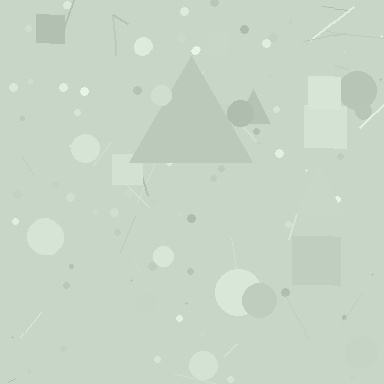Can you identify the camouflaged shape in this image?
The camouflaged shape is a triangle.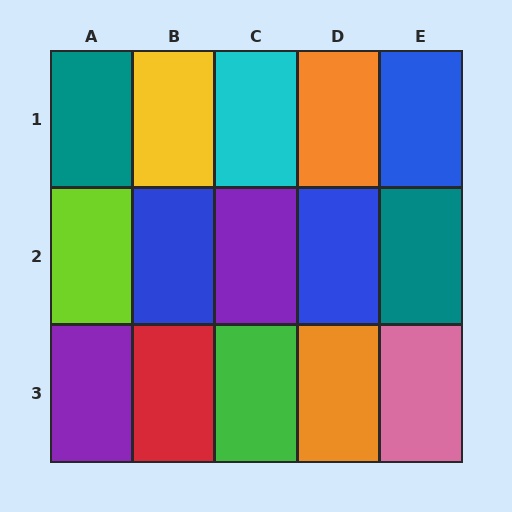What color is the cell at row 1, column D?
Orange.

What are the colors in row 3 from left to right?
Purple, red, green, orange, pink.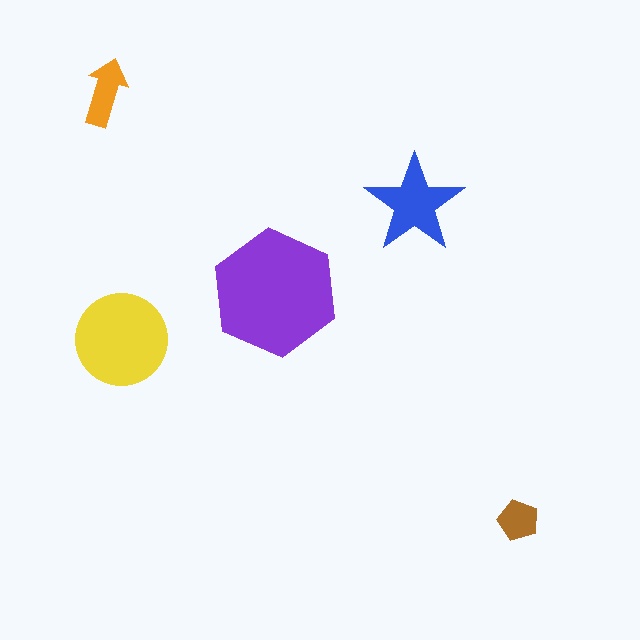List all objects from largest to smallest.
The purple hexagon, the yellow circle, the blue star, the orange arrow, the brown pentagon.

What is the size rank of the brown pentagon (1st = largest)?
5th.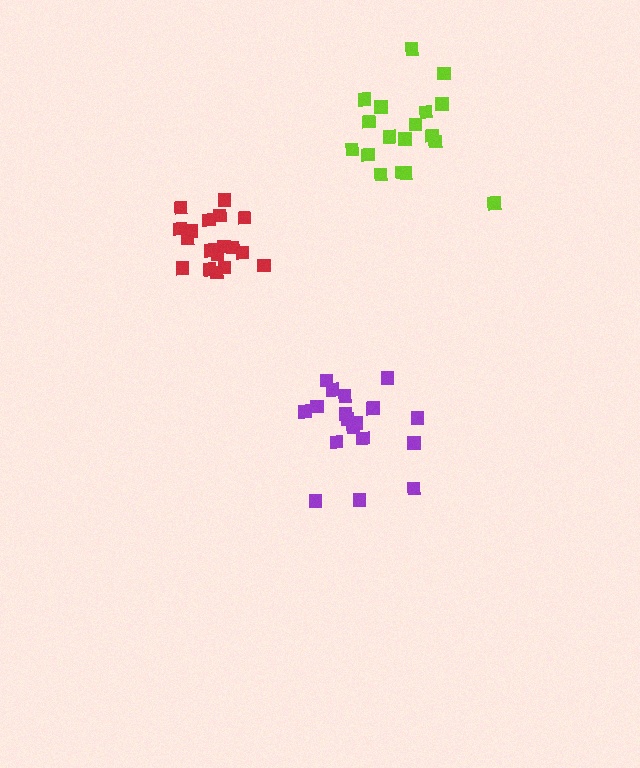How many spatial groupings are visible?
There are 3 spatial groupings.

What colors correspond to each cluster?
The clusters are colored: red, purple, lime.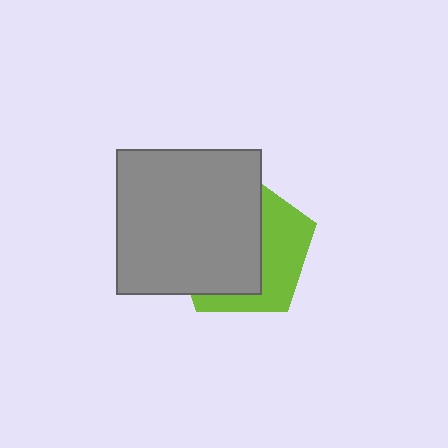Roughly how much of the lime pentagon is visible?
A small part of it is visible (roughly 39%).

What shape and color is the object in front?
The object in front is a gray rectangle.